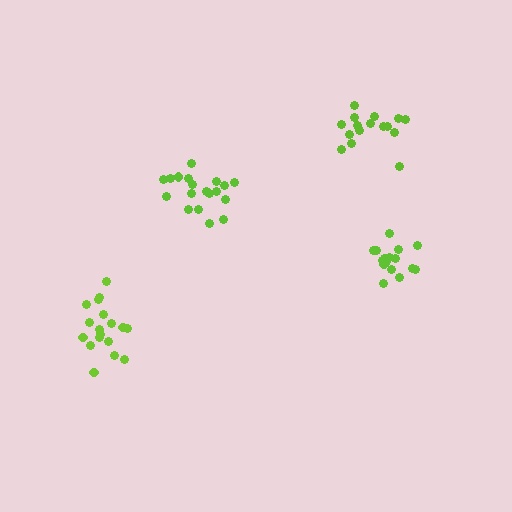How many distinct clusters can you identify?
There are 4 distinct clusters.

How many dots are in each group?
Group 1: 16 dots, Group 2: 19 dots, Group 3: 17 dots, Group 4: 18 dots (70 total).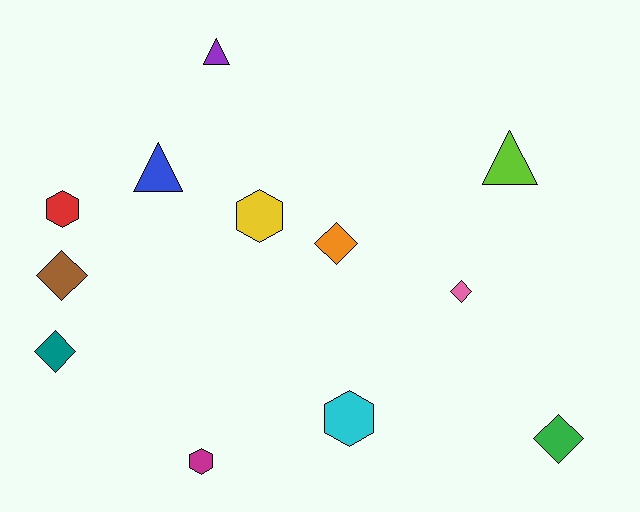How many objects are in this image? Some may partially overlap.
There are 12 objects.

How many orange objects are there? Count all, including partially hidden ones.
There is 1 orange object.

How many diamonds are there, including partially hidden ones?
There are 5 diamonds.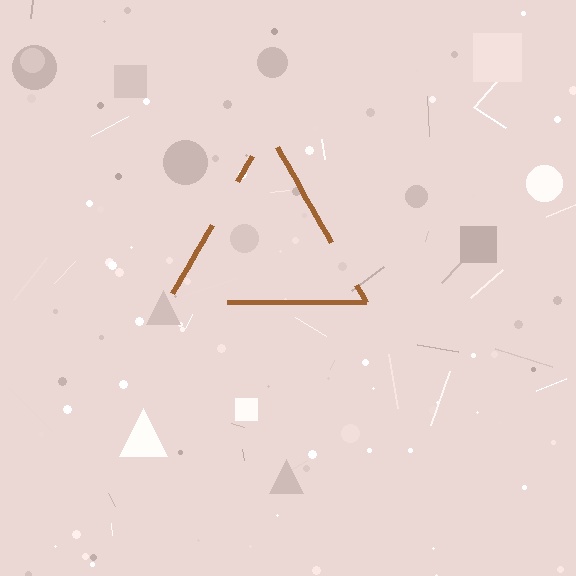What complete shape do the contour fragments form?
The contour fragments form a triangle.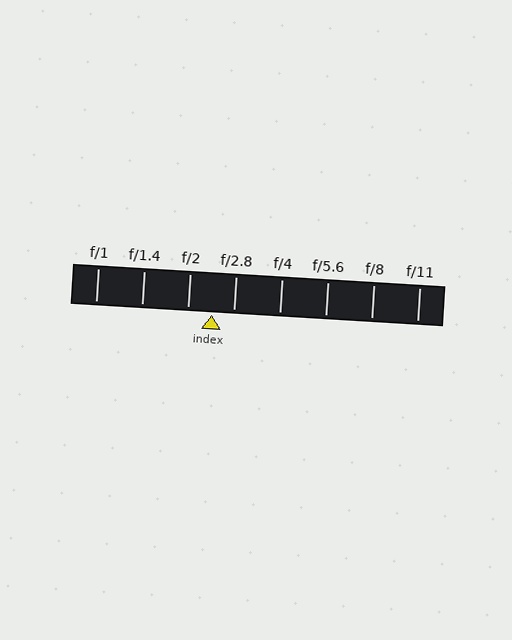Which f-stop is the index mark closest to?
The index mark is closest to f/2.8.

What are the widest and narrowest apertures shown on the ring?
The widest aperture shown is f/1 and the narrowest is f/11.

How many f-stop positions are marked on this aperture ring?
There are 8 f-stop positions marked.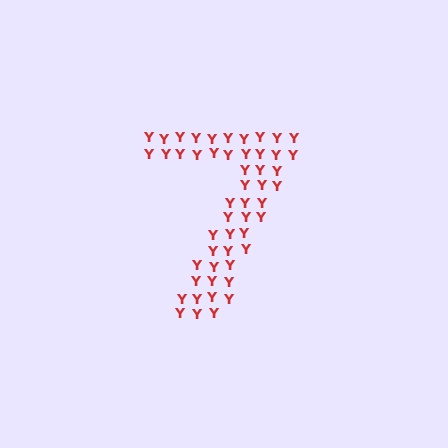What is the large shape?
The large shape is the digit 7.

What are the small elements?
The small elements are letter Y's.